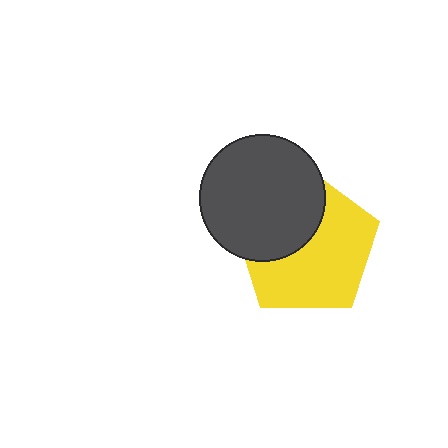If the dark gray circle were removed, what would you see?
You would see the complete yellow pentagon.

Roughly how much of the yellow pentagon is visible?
About half of it is visible (roughly 61%).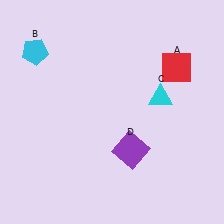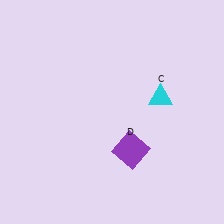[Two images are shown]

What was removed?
The cyan pentagon (B), the red square (A) were removed in Image 2.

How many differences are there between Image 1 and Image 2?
There are 2 differences between the two images.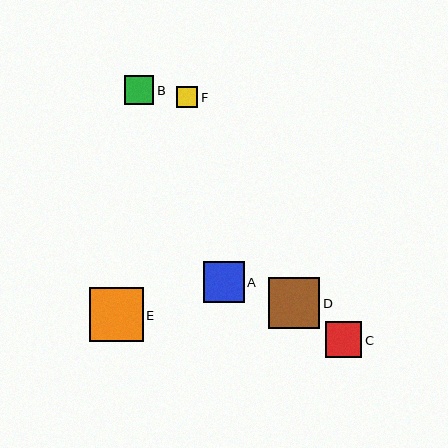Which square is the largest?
Square E is the largest with a size of approximately 53 pixels.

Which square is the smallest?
Square F is the smallest with a size of approximately 21 pixels.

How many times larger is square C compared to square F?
Square C is approximately 1.7 times the size of square F.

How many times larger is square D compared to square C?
Square D is approximately 1.4 times the size of square C.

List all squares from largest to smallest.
From largest to smallest: E, D, A, C, B, F.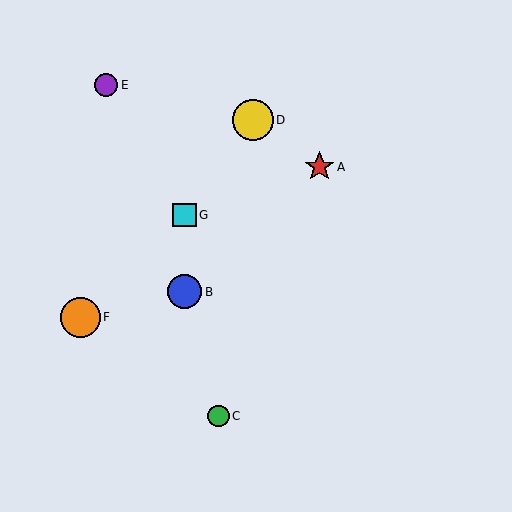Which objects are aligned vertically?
Objects B, G are aligned vertically.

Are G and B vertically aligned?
Yes, both are at x≈185.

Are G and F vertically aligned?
No, G is at x≈185 and F is at x≈80.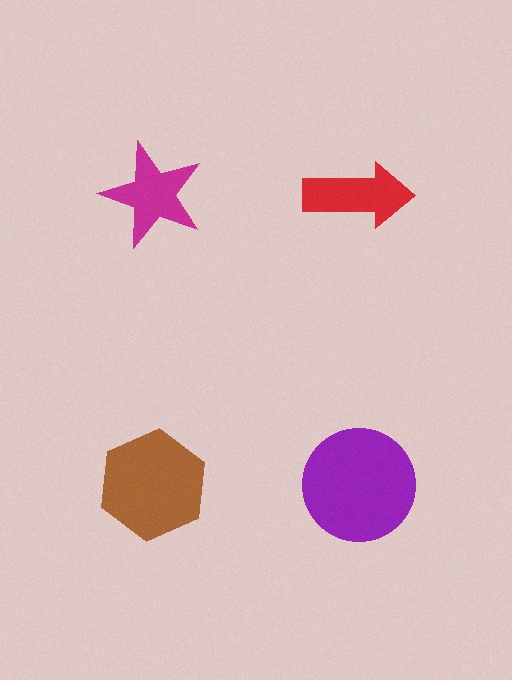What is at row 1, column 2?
A red arrow.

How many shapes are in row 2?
2 shapes.